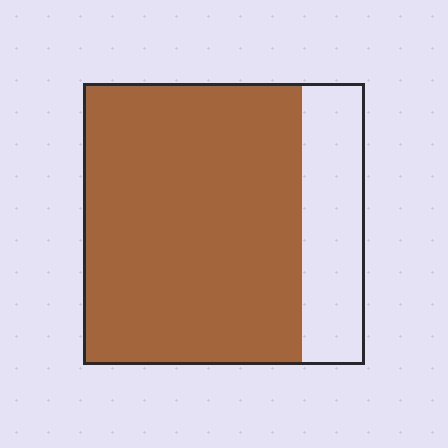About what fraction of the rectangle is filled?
About four fifths (4/5).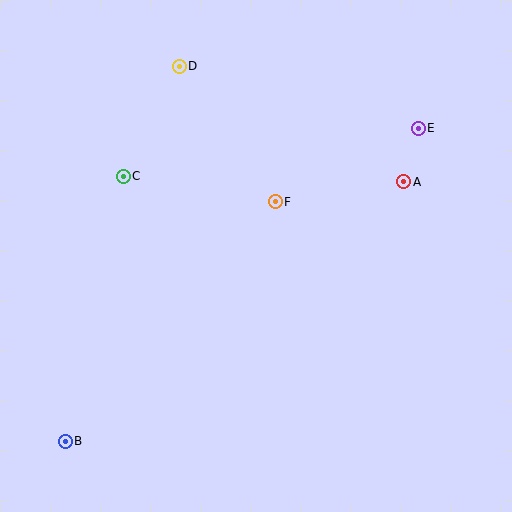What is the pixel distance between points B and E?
The distance between B and E is 472 pixels.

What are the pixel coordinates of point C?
Point C is at (123, 176).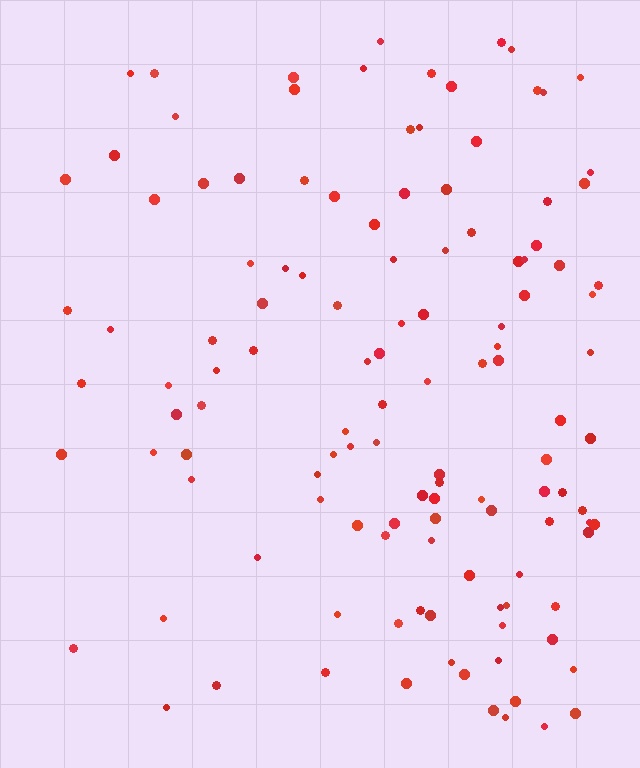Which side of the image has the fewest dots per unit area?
The left.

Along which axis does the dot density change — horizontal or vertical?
Horizontal.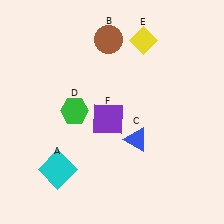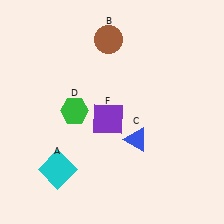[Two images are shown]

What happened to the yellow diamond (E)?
The yellow diamond (E) was removed in Image 2. It was in the top-right area of Image 1.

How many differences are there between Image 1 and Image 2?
There is 1 difference between the two images.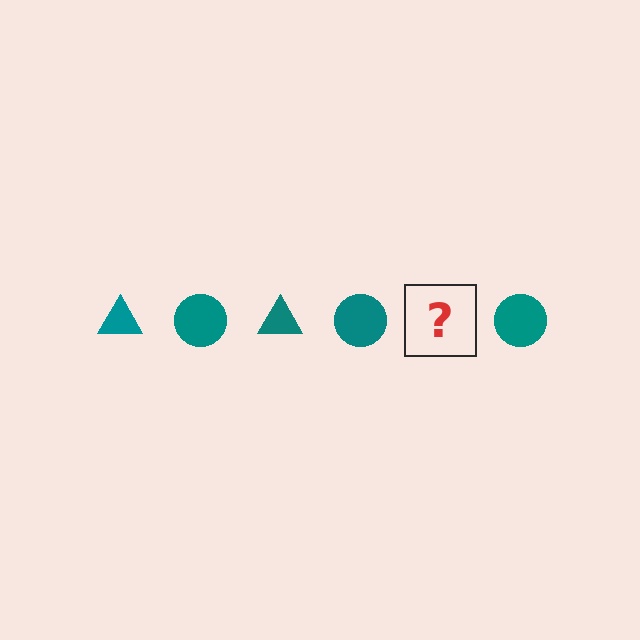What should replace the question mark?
The question mark should be replaced with a teal triangle.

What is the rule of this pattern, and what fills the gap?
The rule is that the pattern cycles through triangle, circle shapes in teal. The gap should be filled with a teal triangle.